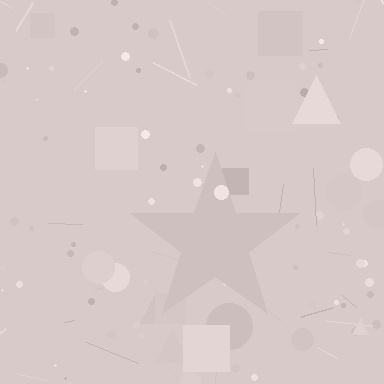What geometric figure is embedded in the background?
A star is embedded in the background.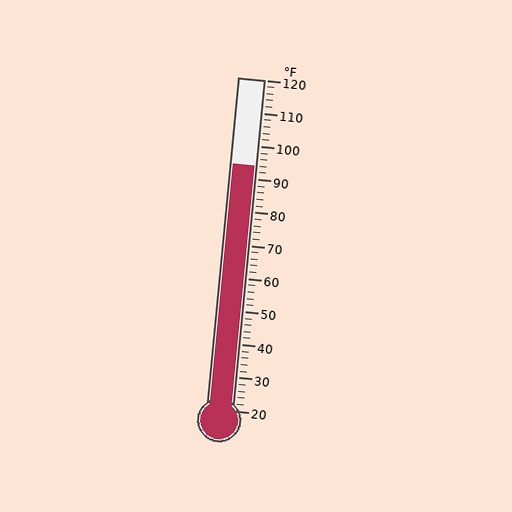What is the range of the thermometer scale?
The thermometer scale ranges from 20°F to 120°F.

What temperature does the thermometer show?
The thermometer shows approximately 94°F.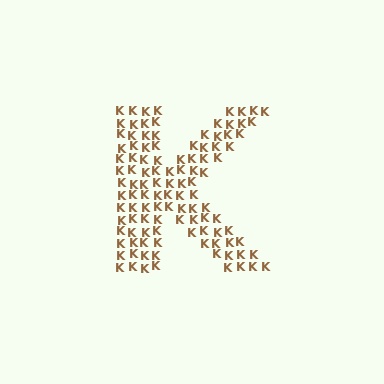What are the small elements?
The small elements are letter K's.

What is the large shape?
The large shape is the letter K.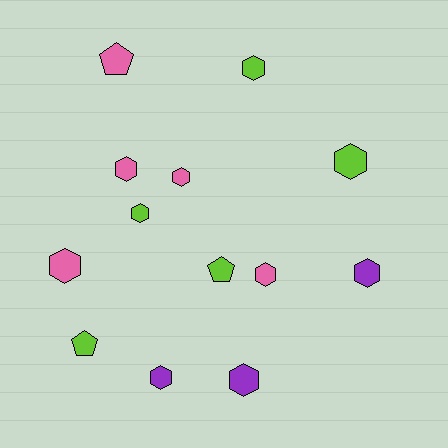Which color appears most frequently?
Lime, with 5 objects.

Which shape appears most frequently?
Hexagon, with 10 objects.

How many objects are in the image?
There are 13 objects.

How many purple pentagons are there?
There are no purple pentagons.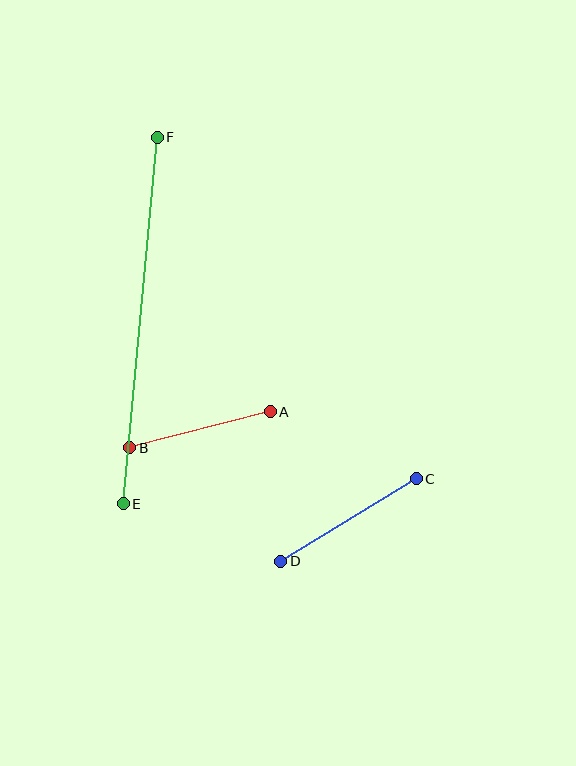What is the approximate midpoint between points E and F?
The midpoint is at approximately (140, 321) pixels.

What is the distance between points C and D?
The distance is approximately 159 pixels.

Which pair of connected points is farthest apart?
Points E and F are farthest apart.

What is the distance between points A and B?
The distance is approximately 145 pixels.